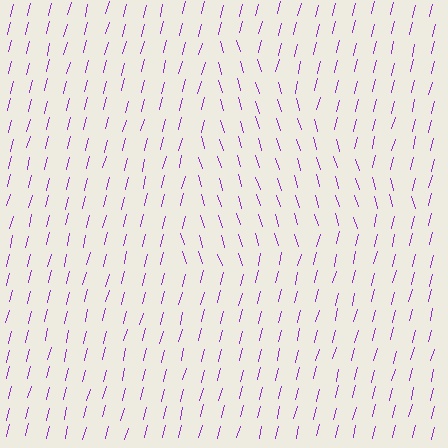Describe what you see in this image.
The image is filled with small purple line segments. A triangle region in the image has lines oriented differently from the surrounding lines, creating a visible texture boundary.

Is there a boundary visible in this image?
Yes, there is a texture boundary formed by a change in line orientation.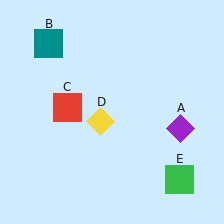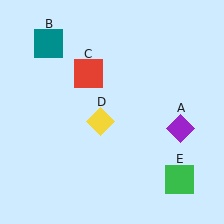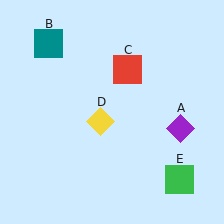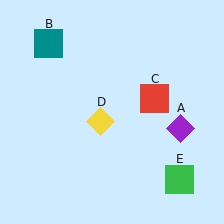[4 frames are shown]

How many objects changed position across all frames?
1 object changed position: red square (object C).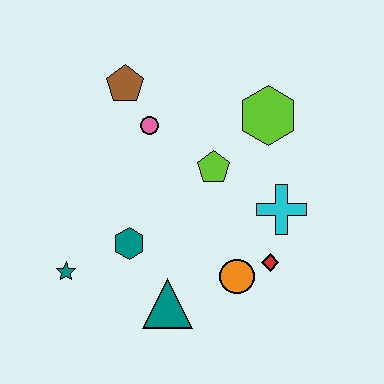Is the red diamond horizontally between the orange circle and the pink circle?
No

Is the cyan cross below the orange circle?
No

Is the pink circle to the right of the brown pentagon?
Yes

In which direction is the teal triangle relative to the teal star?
The teal triangle is to the right of the teal star.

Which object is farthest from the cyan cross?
The teal star is farthest from the cyan cross.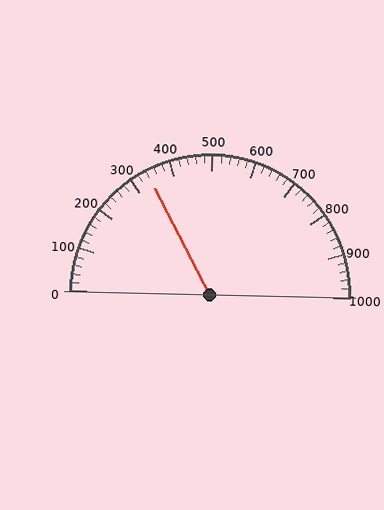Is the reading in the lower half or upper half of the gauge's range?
The reading is in the lower half of the range (0 to 1000).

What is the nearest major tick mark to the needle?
The nearest major tick mark is 300.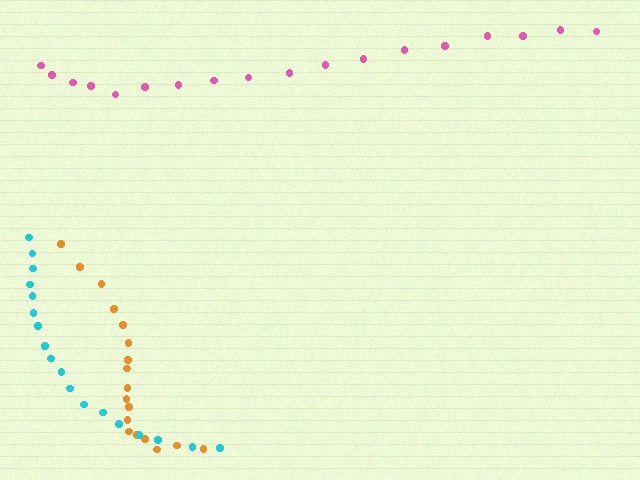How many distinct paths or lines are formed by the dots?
There are 3 distinct paths.